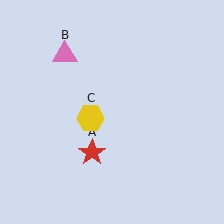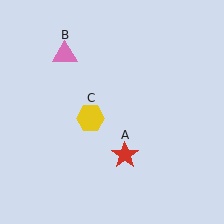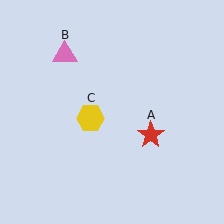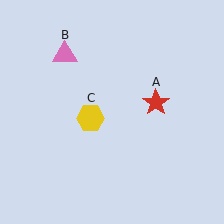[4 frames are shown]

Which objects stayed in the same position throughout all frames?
Pink triangle (object B) and yellow hexagon (object C) remained stationary.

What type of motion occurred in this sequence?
The red star (object A) rotated counterclockwise around the center of the scene.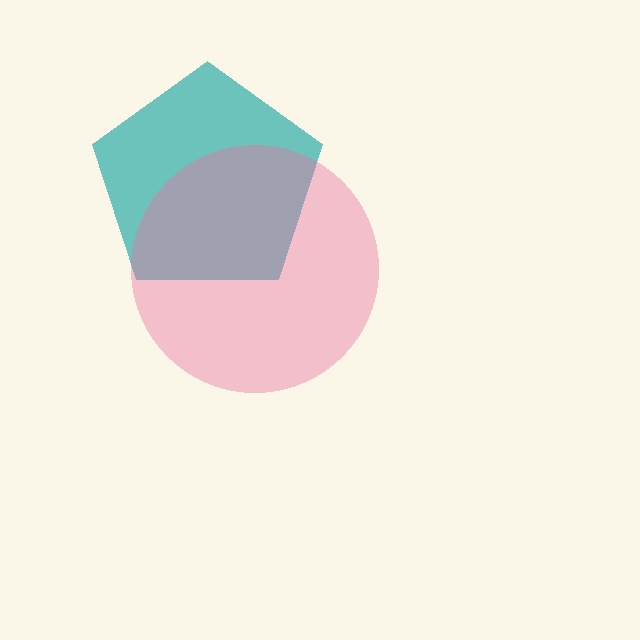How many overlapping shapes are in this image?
There are 2 overlapping shapes in the image.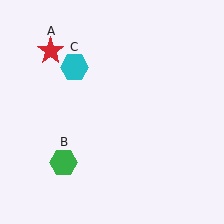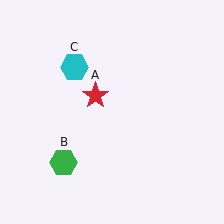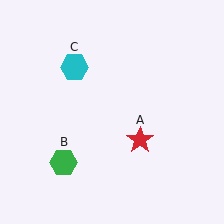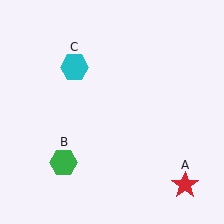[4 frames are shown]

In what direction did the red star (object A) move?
The red star (object A) moved down and to the right.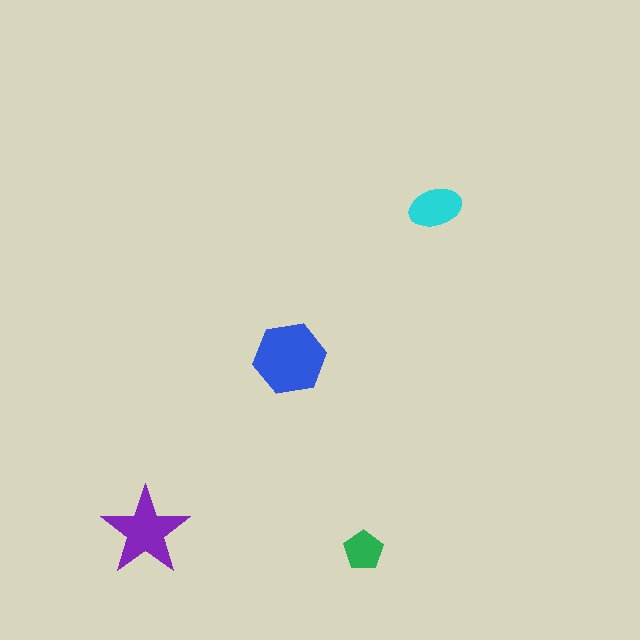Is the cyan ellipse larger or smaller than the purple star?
Smaller.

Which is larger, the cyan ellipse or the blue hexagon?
The blue hexagon.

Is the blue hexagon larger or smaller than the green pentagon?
Larger.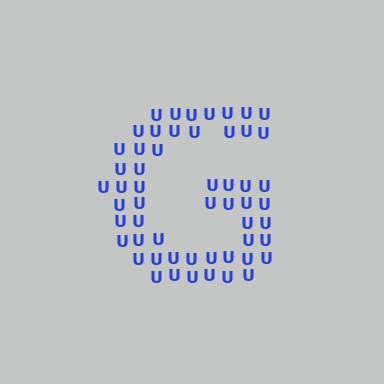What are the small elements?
The small elements are letter U's.